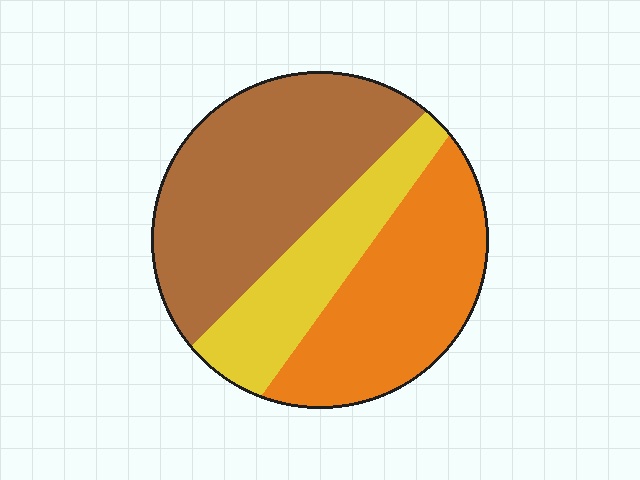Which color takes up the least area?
Yellow, at roughly 20%.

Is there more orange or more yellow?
Orange.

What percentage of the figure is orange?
Orange covers 34% of the figure.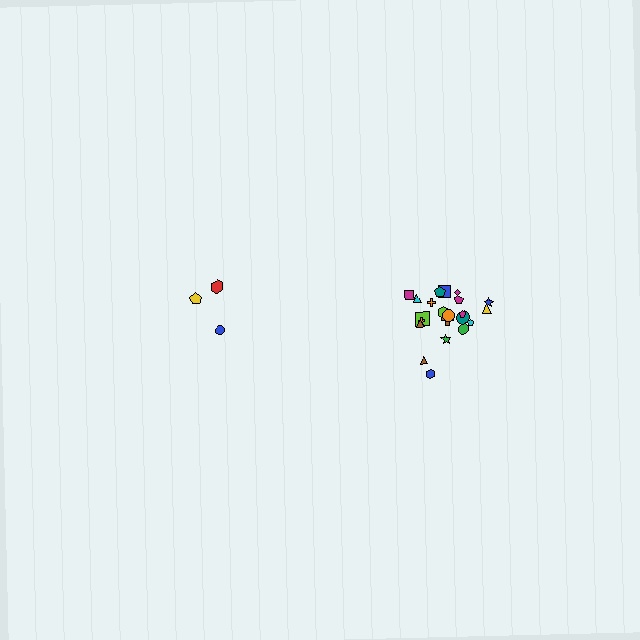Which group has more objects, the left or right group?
The right group.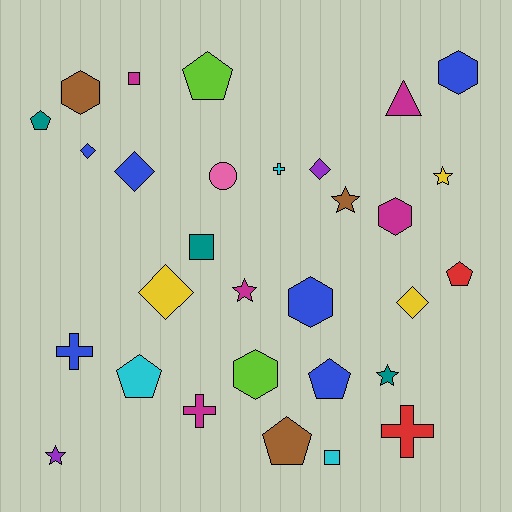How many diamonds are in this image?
There are 5 diamonds.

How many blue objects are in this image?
There are 6 blue objects.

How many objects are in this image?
There are 30 objects.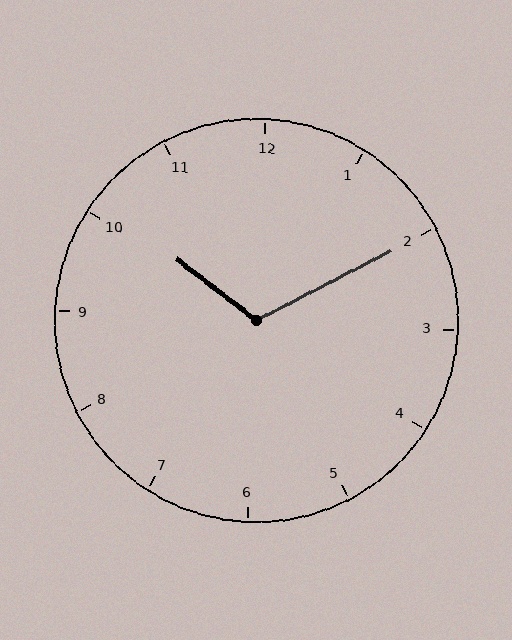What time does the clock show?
10:10.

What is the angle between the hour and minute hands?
Approximately 115 degrees.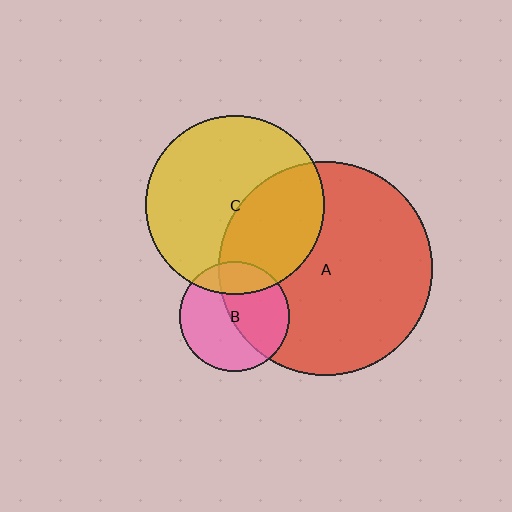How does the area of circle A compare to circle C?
Approximately 1.4 times.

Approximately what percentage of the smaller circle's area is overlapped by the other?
Approximately 20%.